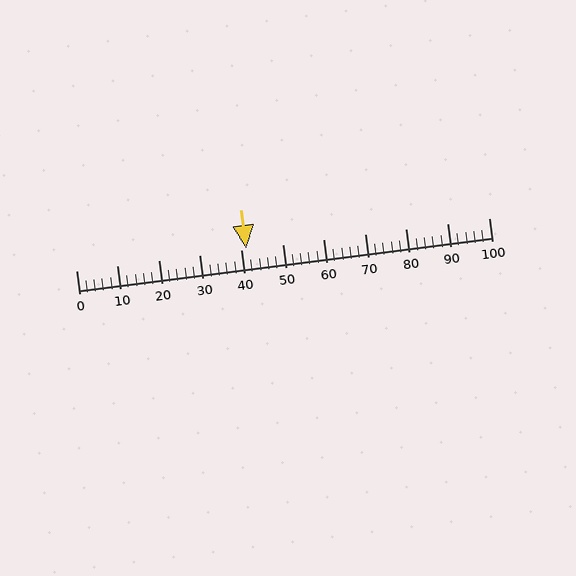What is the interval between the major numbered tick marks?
The major tick marks are spaced 10 units apart.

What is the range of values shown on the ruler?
The ruler shows values from 0 to 100.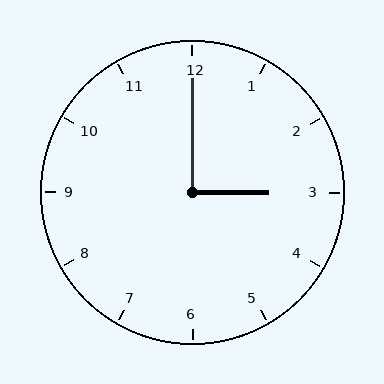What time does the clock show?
3:00.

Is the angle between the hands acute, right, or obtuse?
It is right.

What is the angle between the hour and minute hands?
Approximately 90 degrees.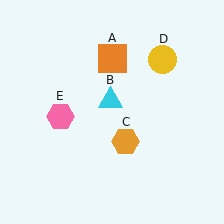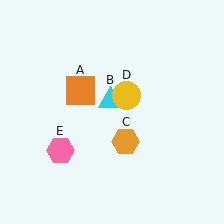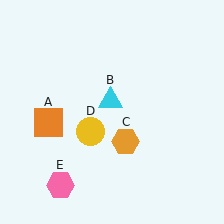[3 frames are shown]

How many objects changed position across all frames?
3 objects changed position: orange square (object A), yellow circle (object D), pink hexagon (object E).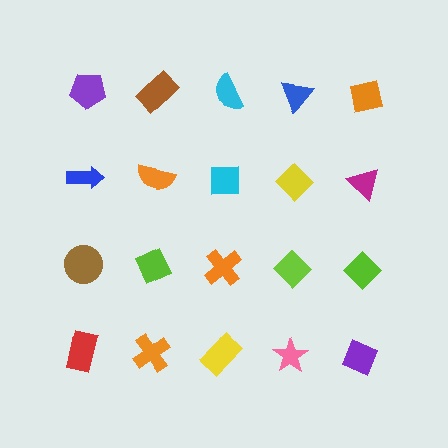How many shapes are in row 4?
5 shapes.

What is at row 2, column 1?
A blue arrow.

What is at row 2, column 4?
A yellow diamond.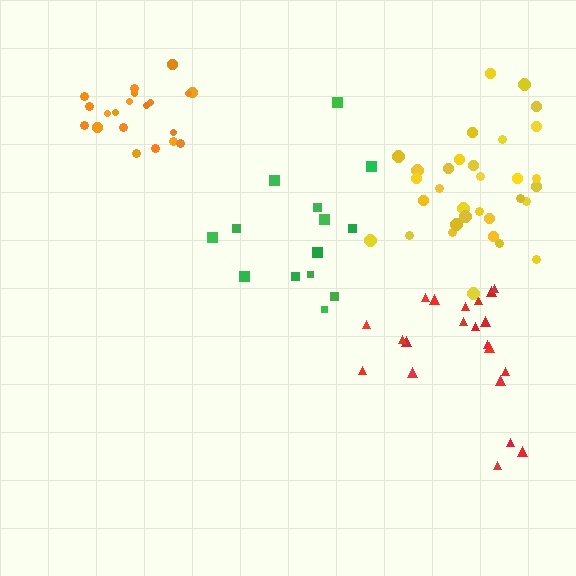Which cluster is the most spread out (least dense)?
Green.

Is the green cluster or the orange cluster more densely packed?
Orange.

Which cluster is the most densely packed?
Orange.